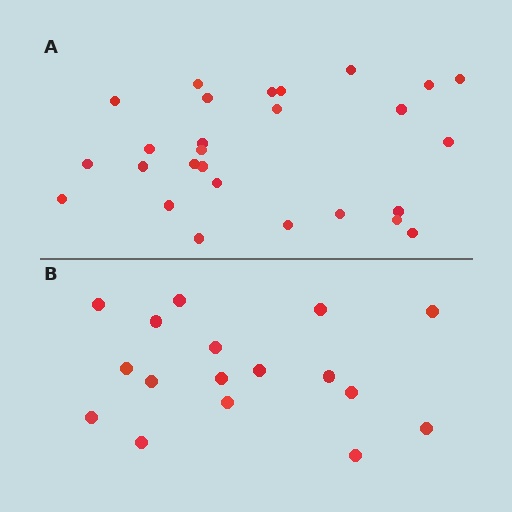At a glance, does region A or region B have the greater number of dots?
Region A (the top region) has more dots.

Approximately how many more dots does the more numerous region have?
Region A has roughly 10 or so more dots than region B.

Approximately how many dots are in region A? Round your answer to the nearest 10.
About 30 dots. (The exact count is 27, which rounds to 30.)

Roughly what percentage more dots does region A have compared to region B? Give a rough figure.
About 60% more.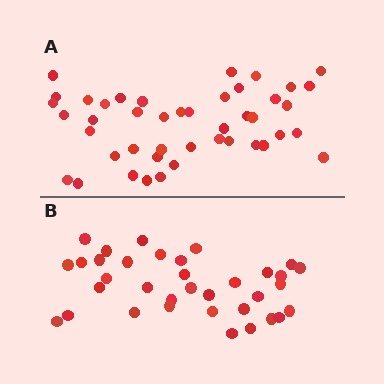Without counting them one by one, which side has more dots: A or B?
Region A (the top region) has more dots.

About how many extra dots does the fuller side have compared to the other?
Region A has roughly 8 or so more dots than region B.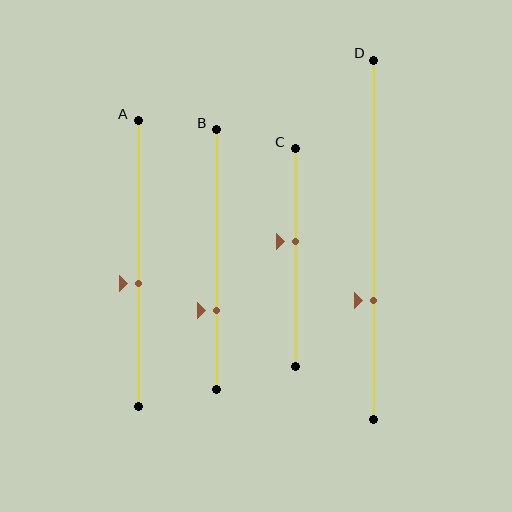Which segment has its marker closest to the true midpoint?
Segment A has its marker closest to the true midpoint.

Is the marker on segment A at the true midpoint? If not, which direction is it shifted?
No, the marker on segment A is shifted downward by about 7% of the segment length.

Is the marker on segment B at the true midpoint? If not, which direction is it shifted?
No, the marker on segment B is shifted downward by about 20% of the segment length.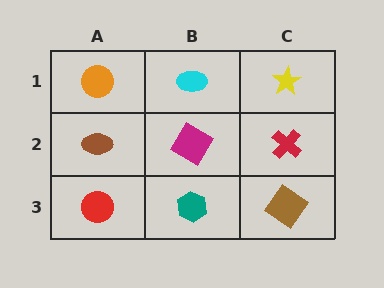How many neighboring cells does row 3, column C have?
2.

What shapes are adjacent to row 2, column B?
A cyan ellipse (row 1, column B), a teal hexagon (row 3, column B), a brown ellipse (row 2, column A), a red cross (row 2, column C).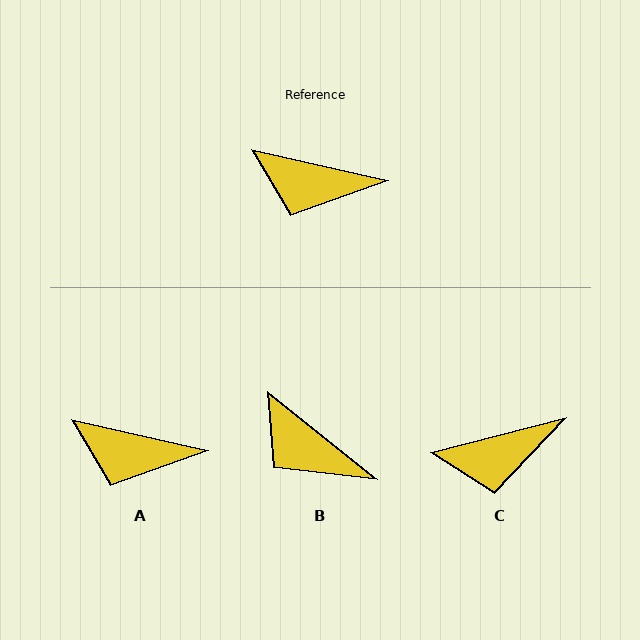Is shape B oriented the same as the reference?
No, it is off by about 26 degrees.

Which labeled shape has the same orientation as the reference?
A.